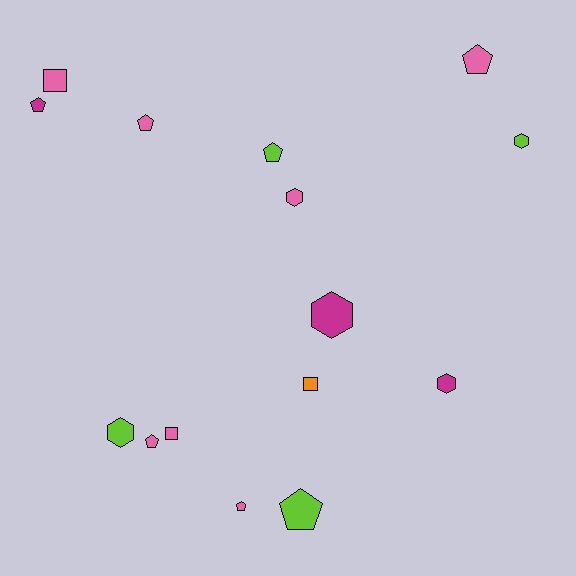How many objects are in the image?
There are 15 objects.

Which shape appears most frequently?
Pentagon, with 7 objects.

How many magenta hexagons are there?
There are 2 magenta hexagons.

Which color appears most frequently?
Pink, with 7 objects.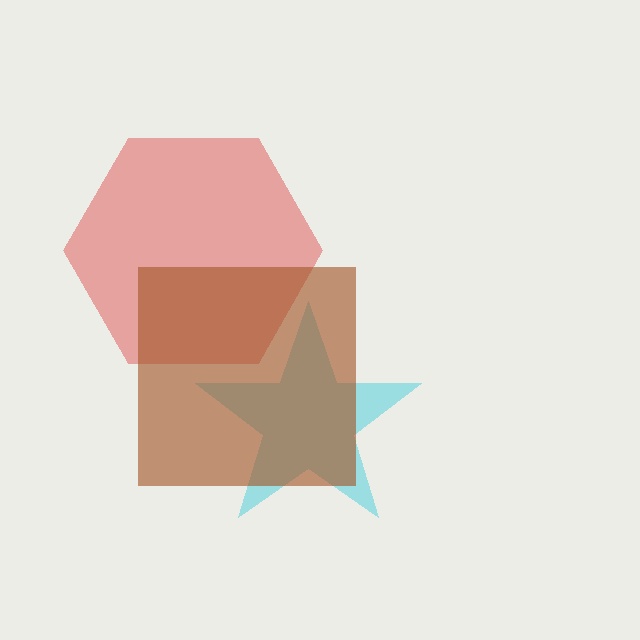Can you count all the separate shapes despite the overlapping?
Yes, there are 3 separate shapes.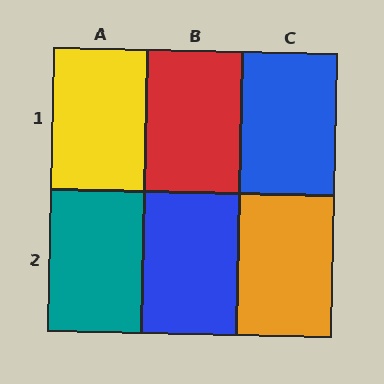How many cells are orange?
1 cell is orange.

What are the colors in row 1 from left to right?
Yellow, red, blue.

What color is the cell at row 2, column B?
Blue.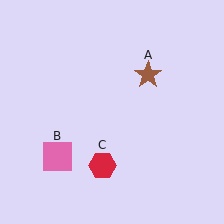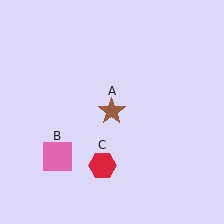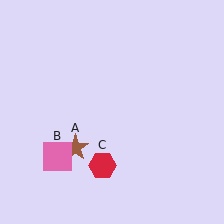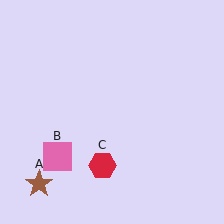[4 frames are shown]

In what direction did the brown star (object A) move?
The brown star (object A) moved down and to the left.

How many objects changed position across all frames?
1 object changed position: brown star (object A).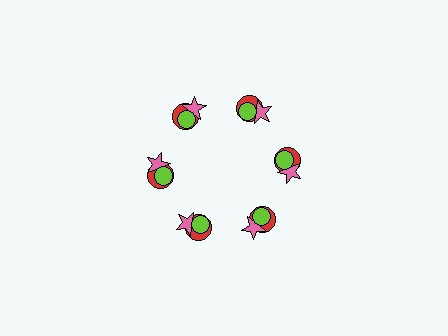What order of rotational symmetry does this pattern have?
This pattern has 6-fold rotational symmetry.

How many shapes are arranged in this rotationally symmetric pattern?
There are 18 shapes, arranged in 6 groups of 3.